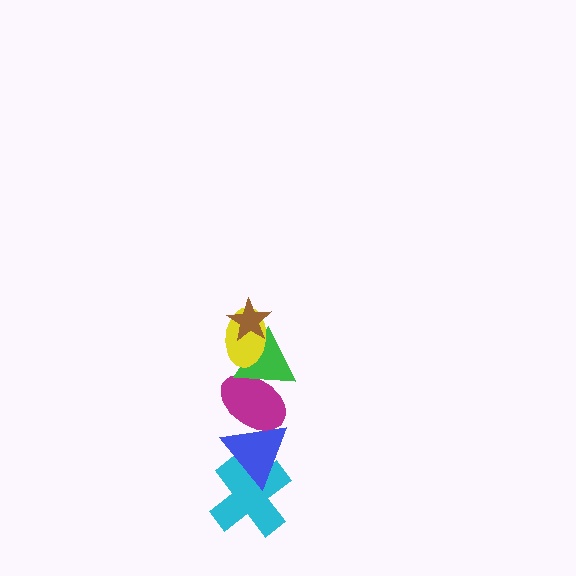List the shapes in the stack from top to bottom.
From top to bottom: the brown star, the yellow ellipse, the green triangle, the magenta ellipse, the blue triangle, the cyan cross.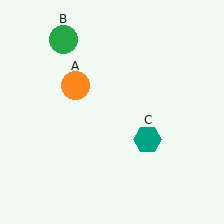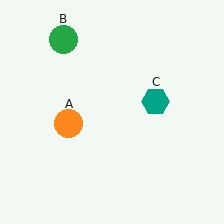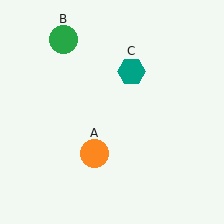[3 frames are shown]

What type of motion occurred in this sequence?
The orange circle (object A), teal hexagon (object C) rotated counterclockwise around the center of the scene.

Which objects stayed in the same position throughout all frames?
Green circle (object B) remained stationary.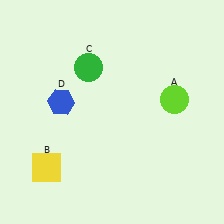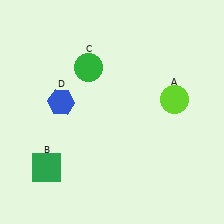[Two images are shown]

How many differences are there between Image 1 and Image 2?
There is 1 difference between the two images.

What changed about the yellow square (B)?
In Image 1, B is yellow. In Image 2, it changed to green.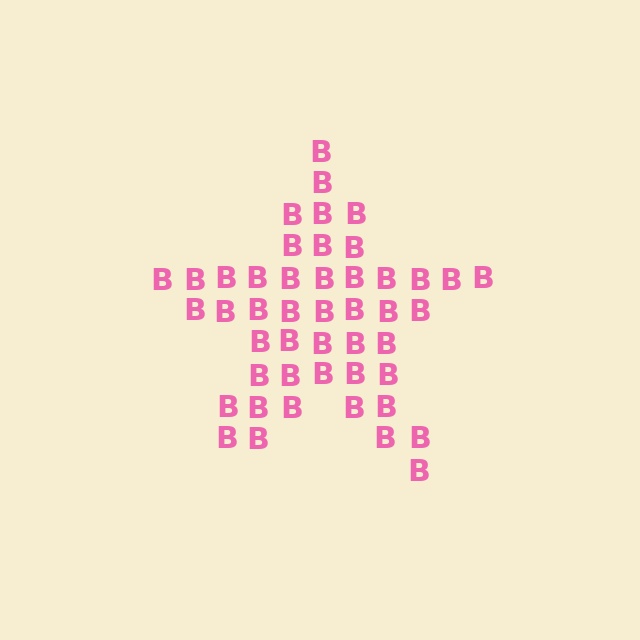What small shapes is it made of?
It is made of small letter B's.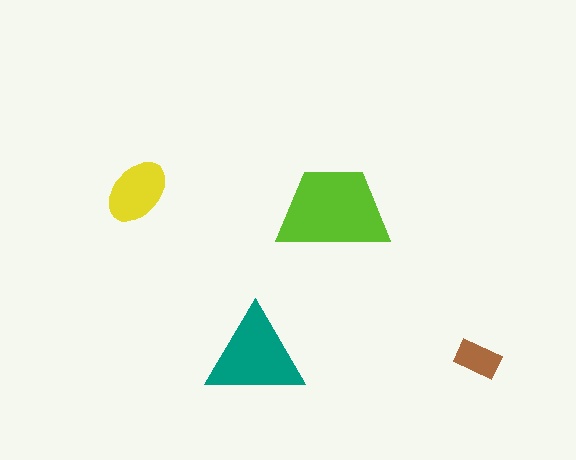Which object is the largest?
The lime trapezoid.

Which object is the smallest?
The brown rectangle.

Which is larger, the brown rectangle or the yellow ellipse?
The yellow ellipse.